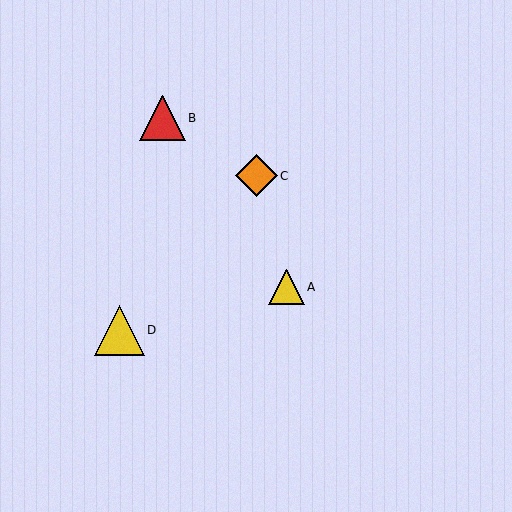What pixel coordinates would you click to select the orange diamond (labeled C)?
Click at (256, 176) to select the orange diamond C.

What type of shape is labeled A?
Shape A is a yellow triangle.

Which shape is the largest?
The yellow triangle (labeled D) is the largest.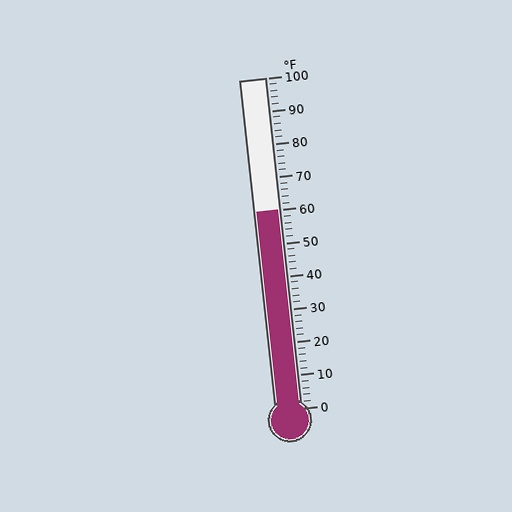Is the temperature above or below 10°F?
The temperature is above 10°F.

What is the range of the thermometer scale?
The thermometer scale ranges from 0°F to 100°F.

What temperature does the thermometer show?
The thermometer shows approximately 60°F.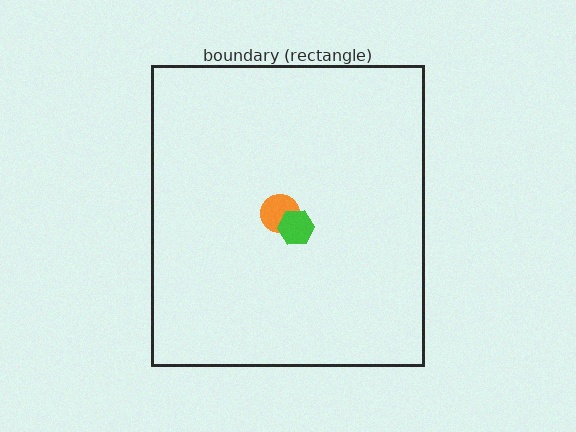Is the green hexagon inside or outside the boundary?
Inside.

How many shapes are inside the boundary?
2 inside, 0 outside.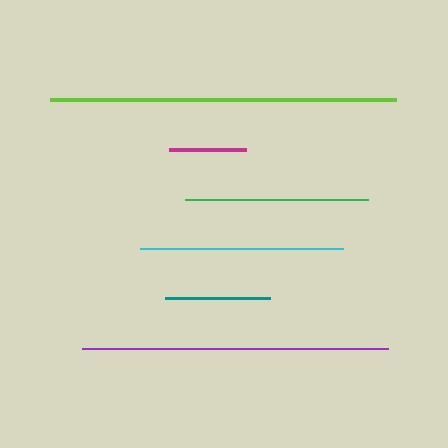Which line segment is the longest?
The lime line is the longest at approximately 346 pixels.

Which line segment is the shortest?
The magenta line is the shortest at approximately 77 pixels.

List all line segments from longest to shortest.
From longest to shortest: lime, purple, cyan, green, teal, magenta.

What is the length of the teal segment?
The teal segment is approximately 105 pixels long.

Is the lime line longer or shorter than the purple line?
The lime line is longer than the purple line.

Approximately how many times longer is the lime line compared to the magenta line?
The lime line is approximately 4.5 times the length of the magenta line.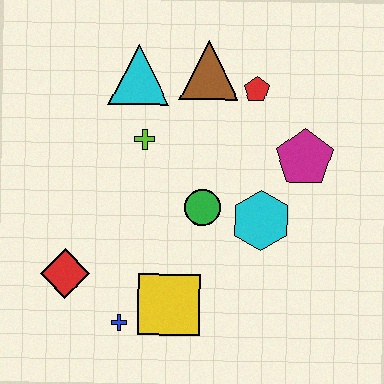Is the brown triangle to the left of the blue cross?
No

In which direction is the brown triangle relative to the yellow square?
The brown triangle is above the yellow square.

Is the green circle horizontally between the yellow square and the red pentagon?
Yes